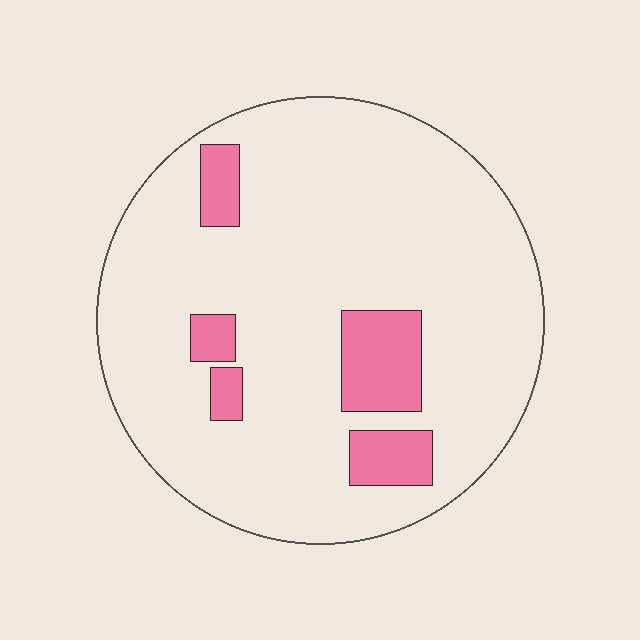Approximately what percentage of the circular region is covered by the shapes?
Approximately 15%.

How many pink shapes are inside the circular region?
5.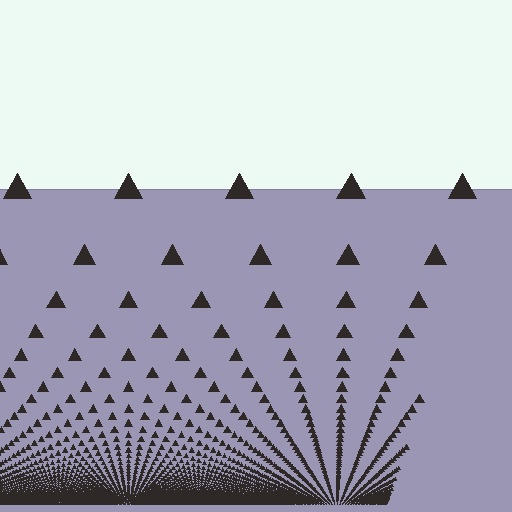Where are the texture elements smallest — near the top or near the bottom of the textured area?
Near the bottom.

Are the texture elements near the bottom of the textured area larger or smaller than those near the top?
Smaller. The gradient is inverted — elements near the bottom are smaller and denser.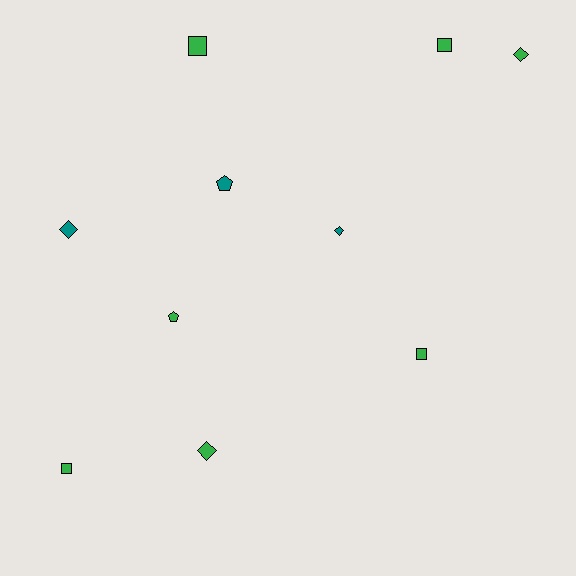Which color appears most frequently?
Green, with 7 objects.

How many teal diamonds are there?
There are 2 teal diamonds.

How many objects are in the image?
There are 10 objects.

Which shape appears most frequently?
Diamond, with 4 objects.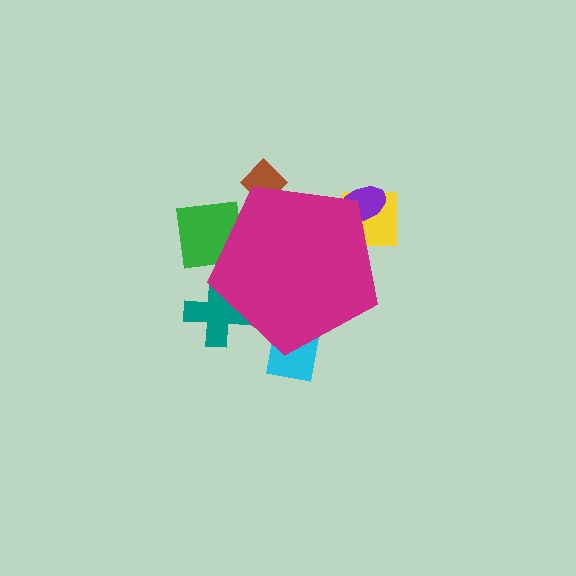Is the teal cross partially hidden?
Yes, the teal cross is partially hidden behind the magenta pentagon.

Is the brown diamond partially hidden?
Yes, the brown diamond is partially hidden behind the magenta pentagon.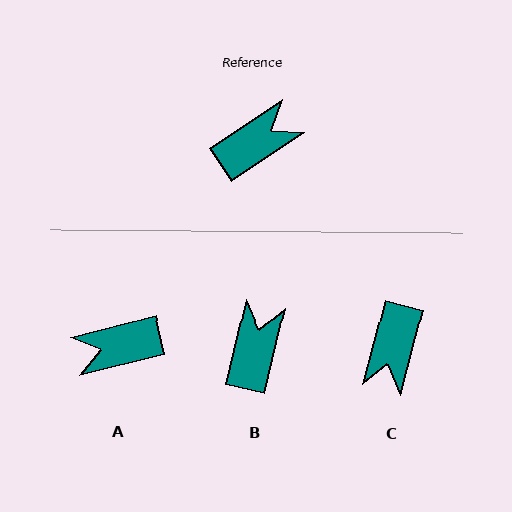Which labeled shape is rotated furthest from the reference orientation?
A, about 160 degrees away.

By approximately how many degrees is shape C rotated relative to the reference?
Approximately 138 degrees clockwise.